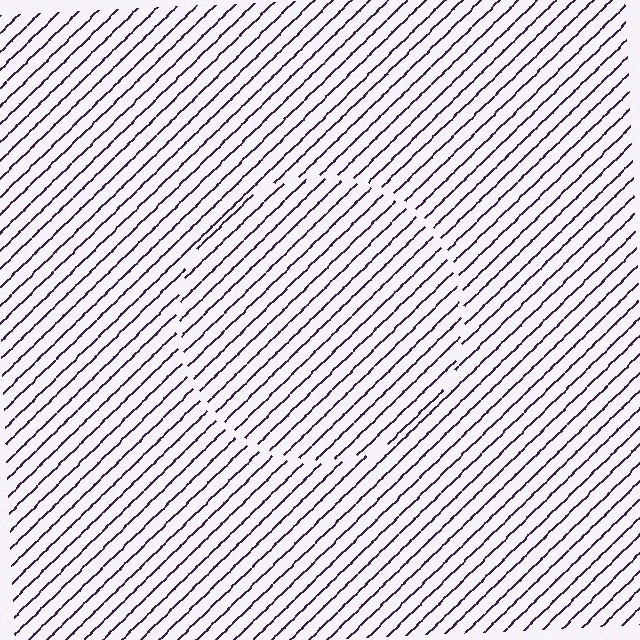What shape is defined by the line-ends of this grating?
An illusory circle. The interior of the shape contains the same grating, shifted by half a period — the contour is defined by the phase discontinuity where line-ends from the inner and outer gratings abut.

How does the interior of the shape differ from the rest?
The interior of the shape contains the same grating, shifted by half a period — the contour is defined by the phase discontinuity where line-ends from the inner and outer gratings abut.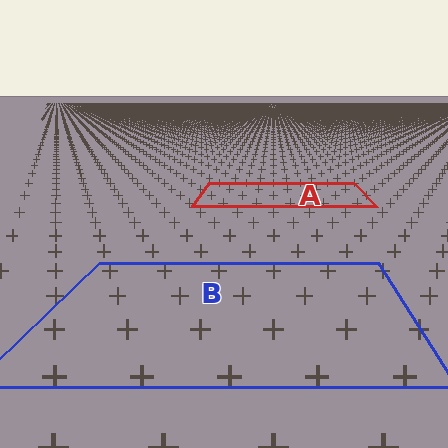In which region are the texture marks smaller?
The texture marks are smaller in region A, because it is farther away.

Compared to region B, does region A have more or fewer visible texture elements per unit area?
Region A has more texture elements per unit area — they are packed more densely because it is farther away.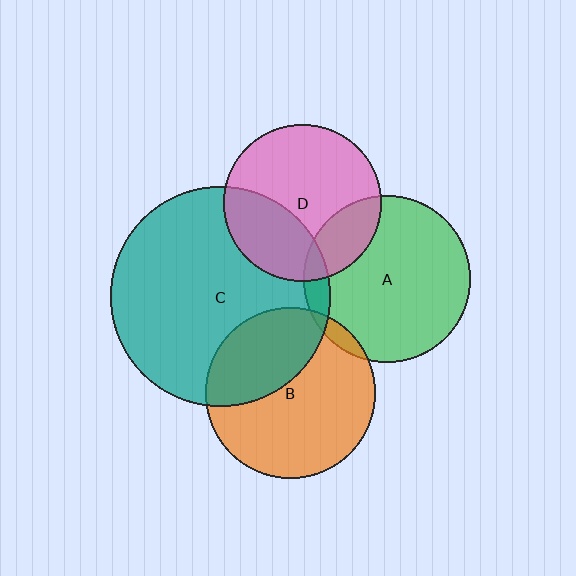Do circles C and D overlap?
Yes.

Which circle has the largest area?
Circle C (teal).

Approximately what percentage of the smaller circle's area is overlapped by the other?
Approximately 30%.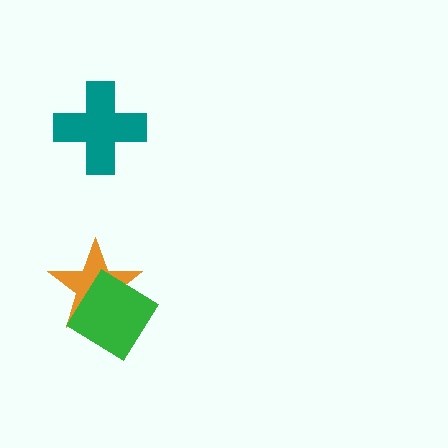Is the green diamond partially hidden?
No, no other shape covers it.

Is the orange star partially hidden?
Yes, it is partially covered by another shape.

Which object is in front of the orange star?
The green diamond is in front of the orange star.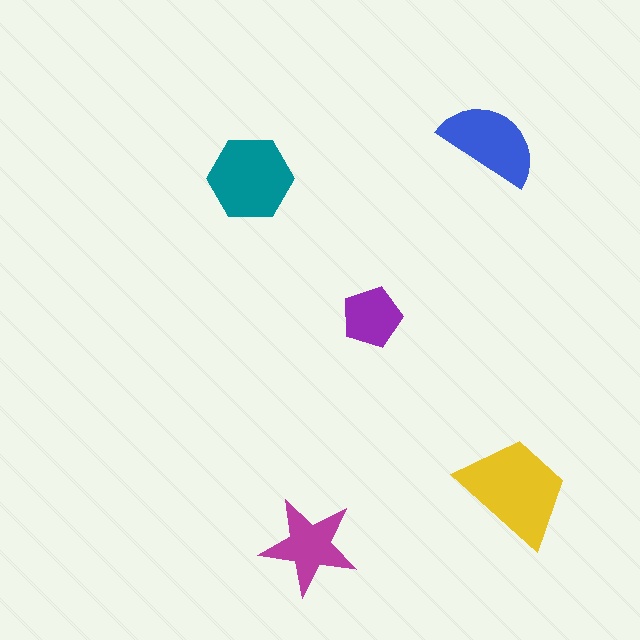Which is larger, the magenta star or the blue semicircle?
The blue semicircle.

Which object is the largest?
The yellow trapezoid.